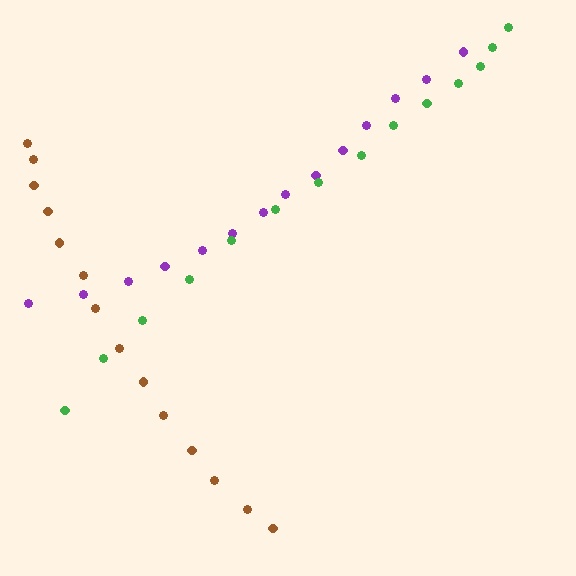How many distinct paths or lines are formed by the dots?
There are 3 distinct paths.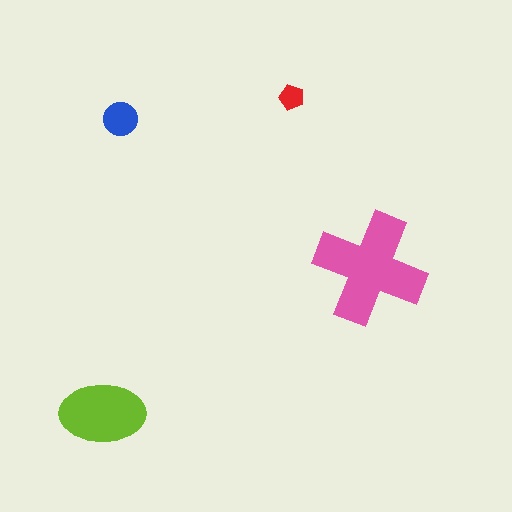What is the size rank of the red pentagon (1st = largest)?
4th.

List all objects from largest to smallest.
The pink cross, the lime ellipse, the blue circle, the red pentagon.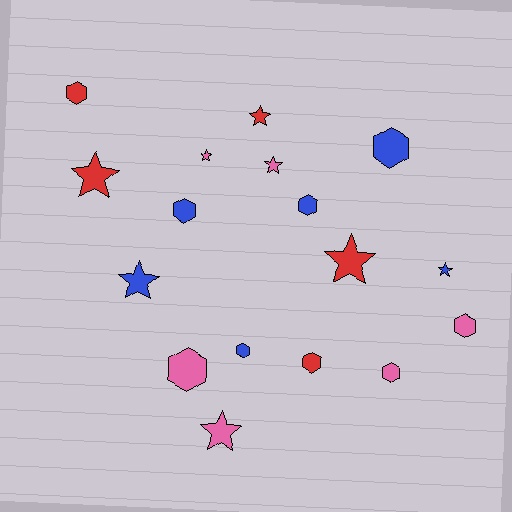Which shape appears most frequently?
Hexagon, with 9 objects.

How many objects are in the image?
There are 17 objects.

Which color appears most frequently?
Blue, with 6 objects.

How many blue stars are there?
There are 2 blue stars.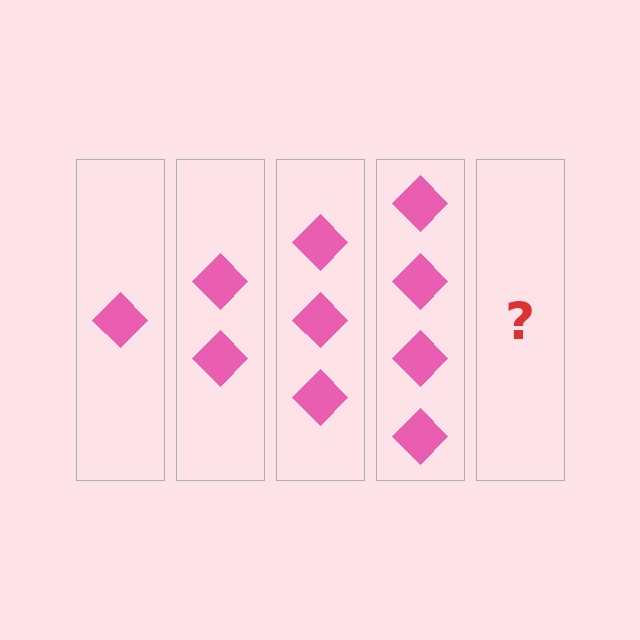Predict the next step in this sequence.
The next step is 5 diamonds.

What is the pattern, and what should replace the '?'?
The pattern is that each step adds one more diamond. The '?' should be 5 diamonds.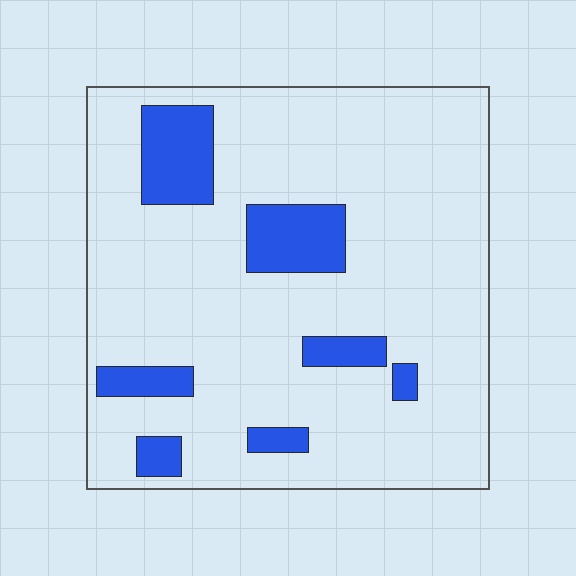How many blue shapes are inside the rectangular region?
7.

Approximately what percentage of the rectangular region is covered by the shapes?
Approximately 15%.